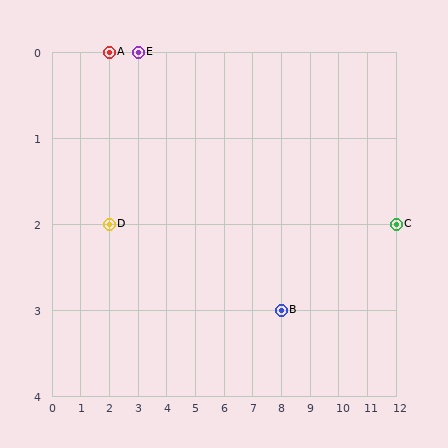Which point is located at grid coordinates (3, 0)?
Point E is at (3, 0).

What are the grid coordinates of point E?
Point E is at grid coordinates (3, 0).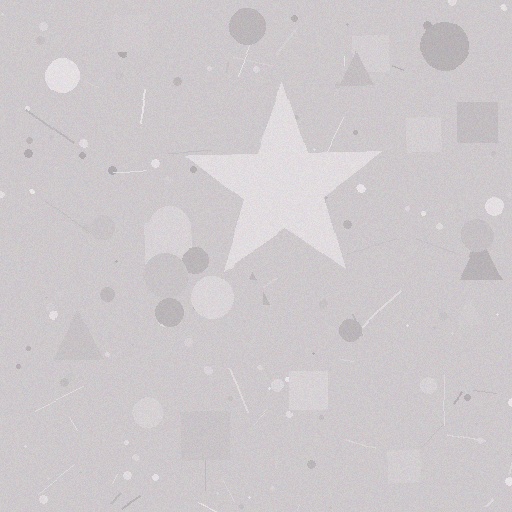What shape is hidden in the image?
A star is hidden in the image.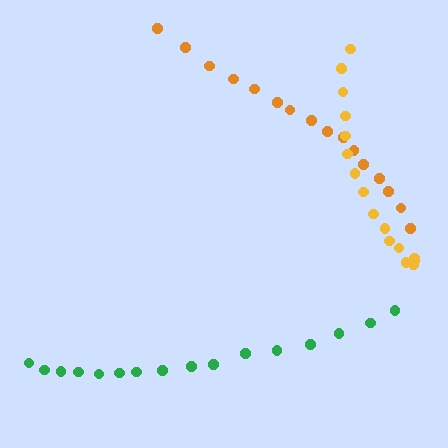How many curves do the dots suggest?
There are 3 distinct paths.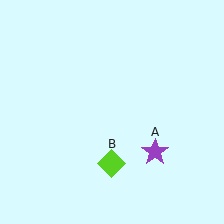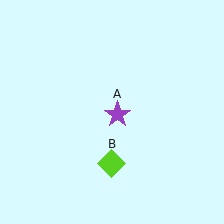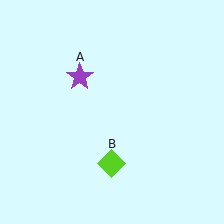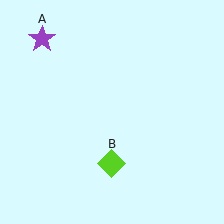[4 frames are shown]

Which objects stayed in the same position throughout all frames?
Lime diamond (object B) remained stationary.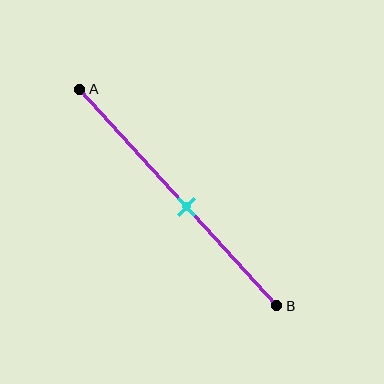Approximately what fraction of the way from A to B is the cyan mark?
The cyan mark is approximately 55% of the way from A to B.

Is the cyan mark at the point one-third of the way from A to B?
No, the mark is at about 55% from A, not at the 33% one-third point.